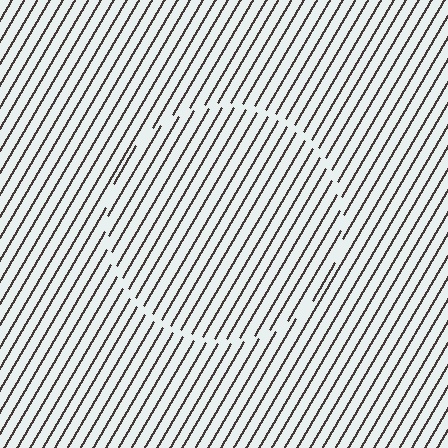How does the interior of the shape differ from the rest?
The interior of the shape contains the same grating, shifted by half a period — the contour is defined by the phase discontinuity where line-ends from the inner and outer gratings abut.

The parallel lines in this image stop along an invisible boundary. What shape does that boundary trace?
An illusory circle. The interior of the shape contains the same grating, shifted by half a period — the contour is defined by the phase discontinuity where line-ends from the inner and outer gratings abut.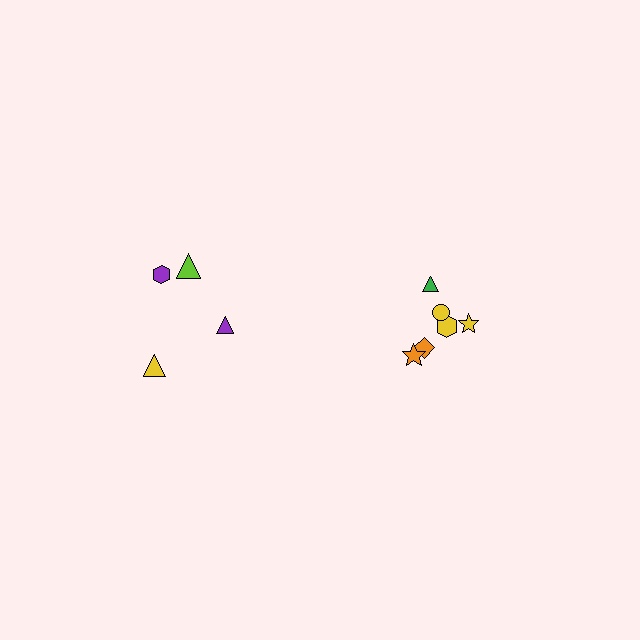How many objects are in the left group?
There are 4 objects.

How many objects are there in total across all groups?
There are 10 objects.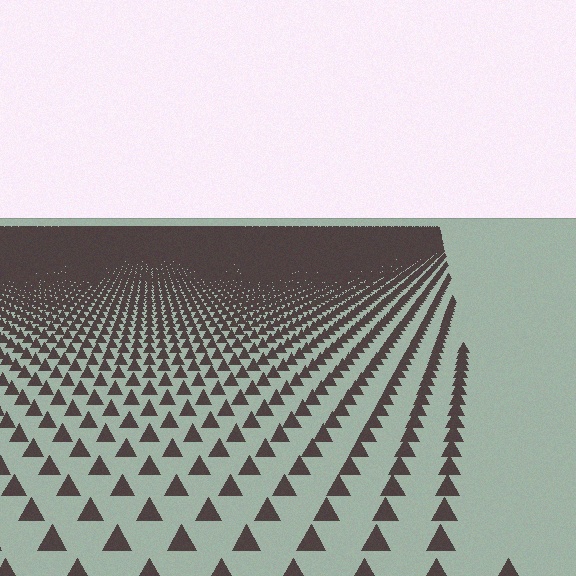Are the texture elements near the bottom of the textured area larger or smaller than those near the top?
Larger. Near the bottom, elements are closer to the viewer and appear at a bigger on-screen size.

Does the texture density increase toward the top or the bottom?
Density increases toward the top.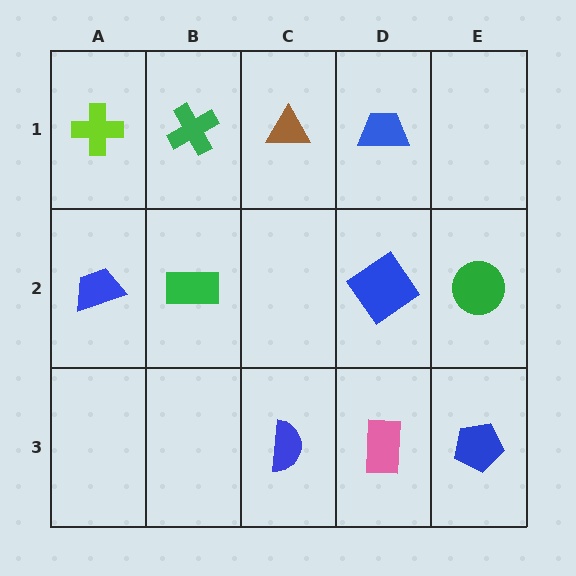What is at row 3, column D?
A pink rectangle.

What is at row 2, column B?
A green rectangle.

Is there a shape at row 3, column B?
No, that cell is empty.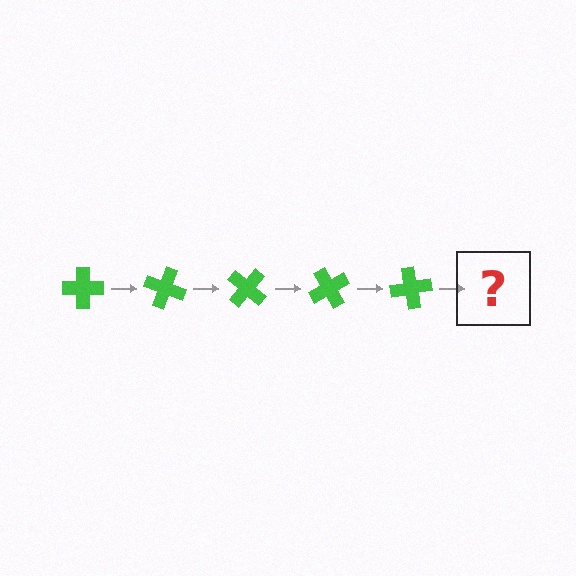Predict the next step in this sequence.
The next step is a green cross rotated 100 degrees.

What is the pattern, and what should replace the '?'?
The pattern is that the cross rotates 20 degrees each step. The '?' should be a green cross rotated 100 degrees.